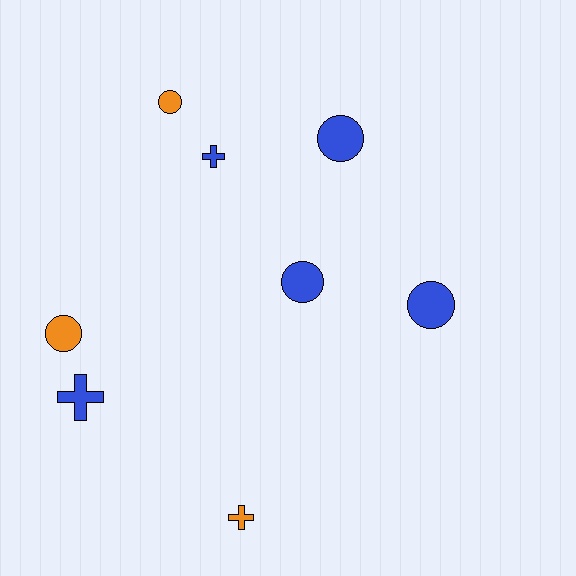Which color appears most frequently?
Blue, with 5 objects.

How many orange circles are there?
There are 2 orange circles.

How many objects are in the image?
There are 8 objects.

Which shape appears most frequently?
Circle, with 5 objects.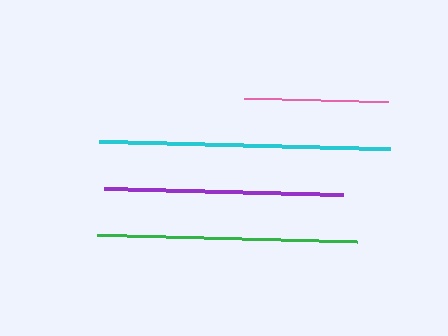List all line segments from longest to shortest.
From longest to shortest: cyan, green, purple, pink.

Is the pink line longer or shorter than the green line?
The green line is longer than the pink line.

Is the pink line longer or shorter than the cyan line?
The cyan line is longer than the pink line.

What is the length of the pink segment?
The pink segment is approximately 143 pixels long.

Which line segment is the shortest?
The pink line is the shortest at approximately 143 pixels.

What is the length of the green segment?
The green segment is approximately 259 pixels long.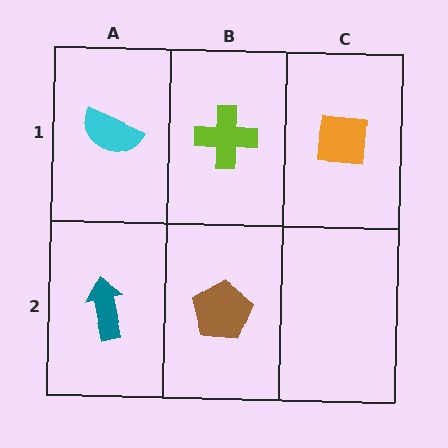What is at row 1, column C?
An orange square.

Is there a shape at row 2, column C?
No, that cell is empty.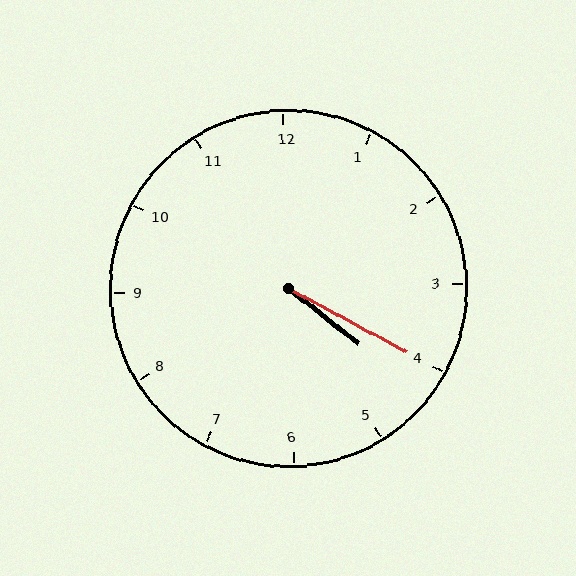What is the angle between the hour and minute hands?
Approximately 10 degrees.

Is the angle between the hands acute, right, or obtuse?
It is acute.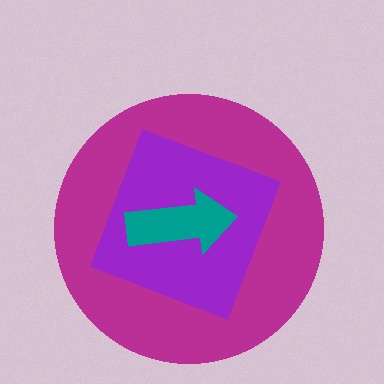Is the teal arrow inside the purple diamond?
Yes.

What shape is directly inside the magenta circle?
The purple diamond.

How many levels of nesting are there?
3.